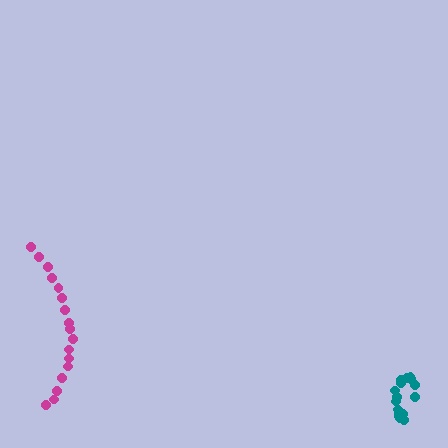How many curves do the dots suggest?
There are 2 distinct paths.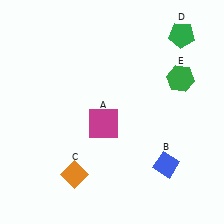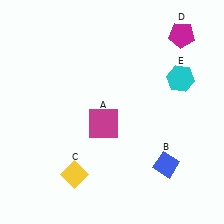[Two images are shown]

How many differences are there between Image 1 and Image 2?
There are 3 differences between the two images.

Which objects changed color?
C changed from orange to yellow. D changed from green to magenta. E changed from green to cyan.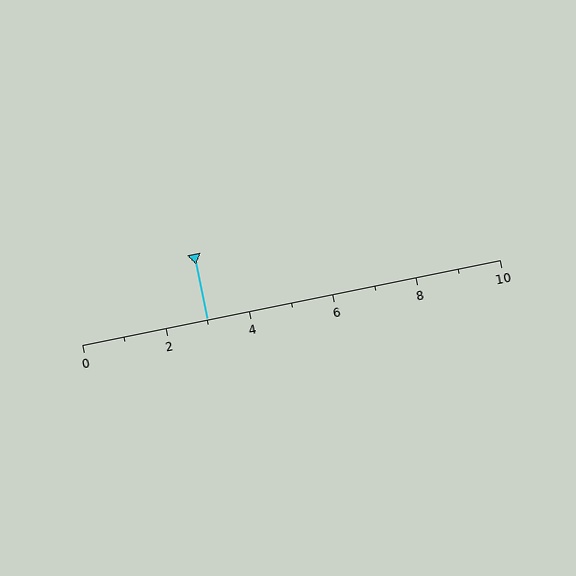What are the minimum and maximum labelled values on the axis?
The axis runs from 0 to 10.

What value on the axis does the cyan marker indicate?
The marker indicates approximately 3.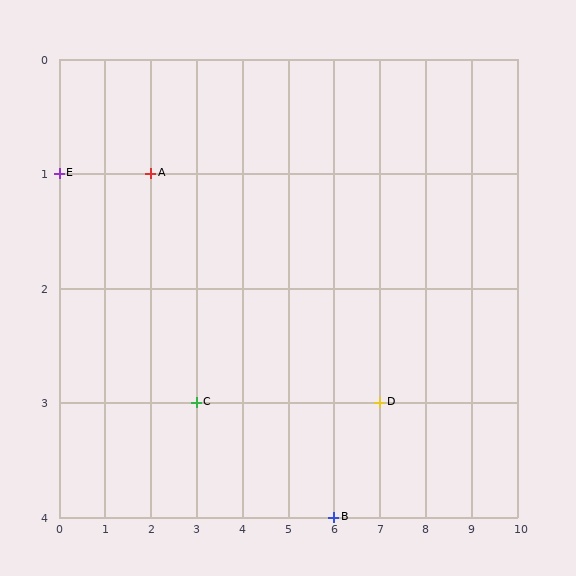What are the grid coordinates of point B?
Point B is at grid coordinates (6, 4).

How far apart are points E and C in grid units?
Points E and C are 3 columns and 2 rows apart (about 3.6 grid units diagonally).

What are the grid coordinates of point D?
Point D is at grid coordinates (7, 3).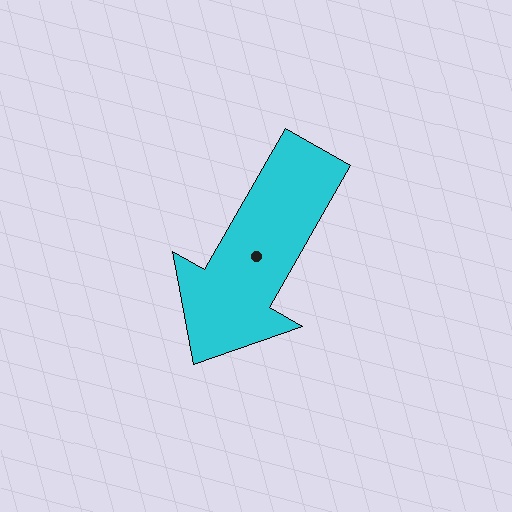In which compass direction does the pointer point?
Southwest.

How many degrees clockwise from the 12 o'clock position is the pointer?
Approximately 210 degrees.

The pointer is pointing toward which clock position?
Roughly 7 o'clock.